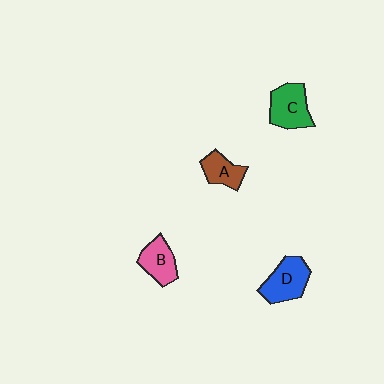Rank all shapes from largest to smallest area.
From largest to smallest: D (blue), C (green), B (pink), A (brown).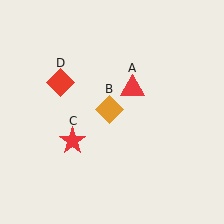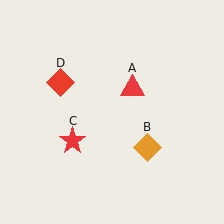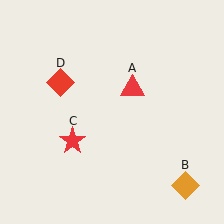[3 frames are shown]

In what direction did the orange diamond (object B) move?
The orange diamond (object B) moved down and to the right.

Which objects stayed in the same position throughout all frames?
Red triangle (object A) and red star (object C) and red diamond (object D) remained stationary.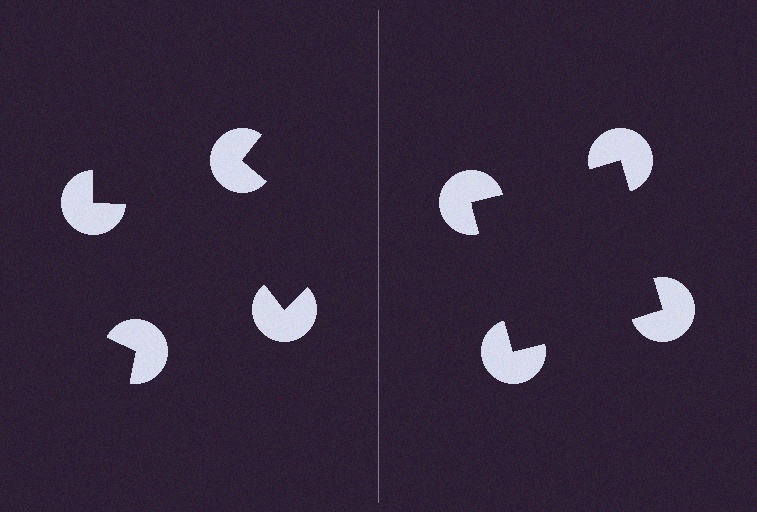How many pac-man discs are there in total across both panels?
8 — 4 on each side.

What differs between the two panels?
The pac-man discs are positioned identically on both sides; only the wedge orientations differ. On the right they align to a square; on the left they are misaligned.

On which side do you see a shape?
An illusory square appears on the right side. On the left side the wedge cuts are rotated, so no coherent shape forms.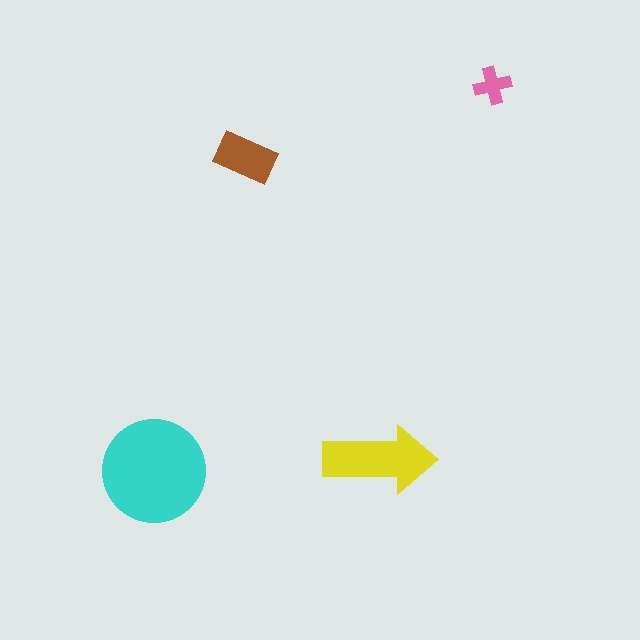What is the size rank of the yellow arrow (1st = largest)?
2nd.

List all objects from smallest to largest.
The pink cross, the brown rectangle, the yellow arrow, the cyan circle.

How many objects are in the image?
There are 4 objects in the image.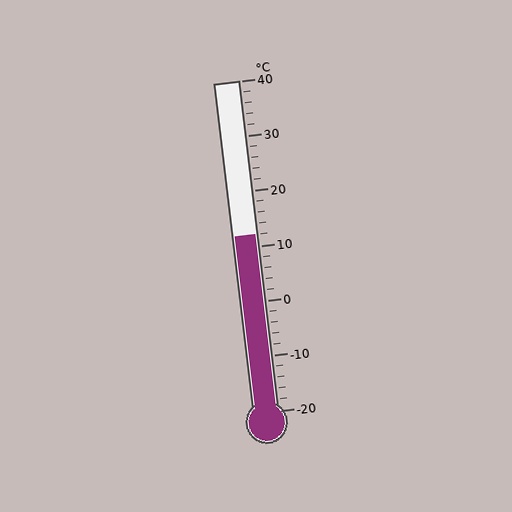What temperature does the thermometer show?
The thermometer shows approximately 12°C.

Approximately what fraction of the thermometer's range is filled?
The thermometer is filled to approximately 55% of its range.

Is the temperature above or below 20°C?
The temperature is below 20°C.